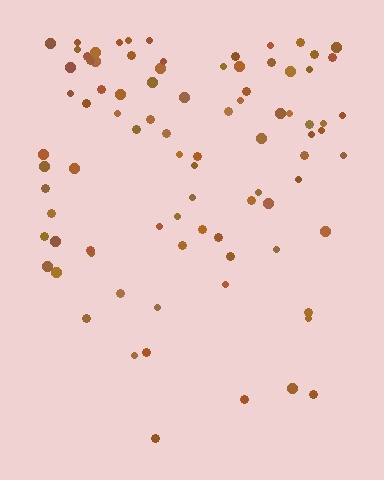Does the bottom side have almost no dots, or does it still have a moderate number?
Still a moderate number, just noticeably fewer than the top.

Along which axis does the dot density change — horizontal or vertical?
Vertical.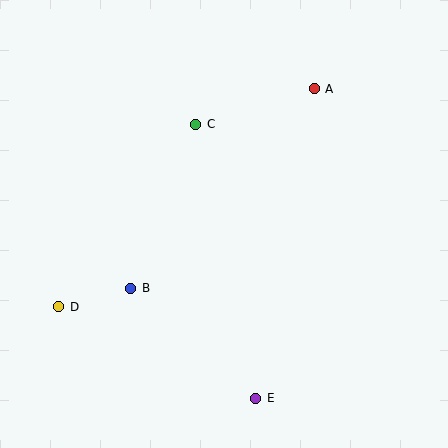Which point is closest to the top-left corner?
Point C is closest to the top-left corner.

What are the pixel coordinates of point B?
Point B is at (131, 288).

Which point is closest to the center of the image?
Point C at (196, 124) is closest to the center.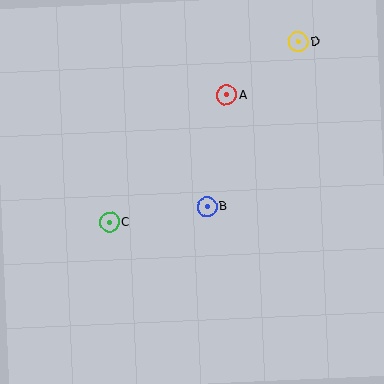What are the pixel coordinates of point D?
Point D is at (298, 42).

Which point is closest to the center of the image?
Point B at (207, 207) is closest to the center.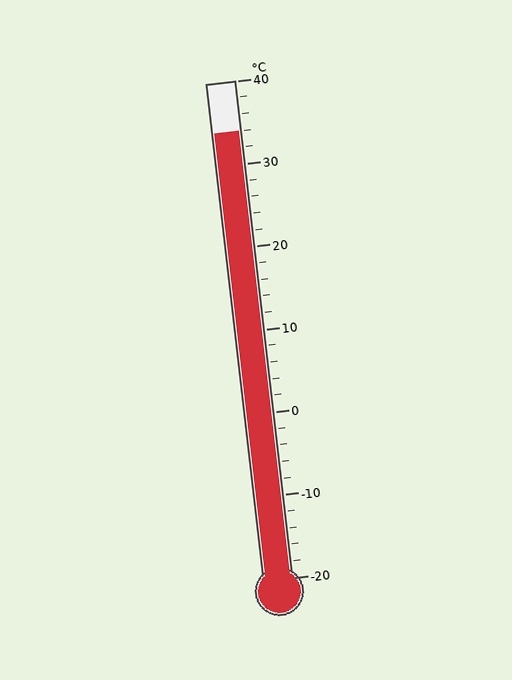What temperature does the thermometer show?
The thermometer shows approximately 34°C.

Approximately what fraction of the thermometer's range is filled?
The thermometer is filled to approximately 90% of its range.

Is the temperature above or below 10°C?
The temperature is above 10°C.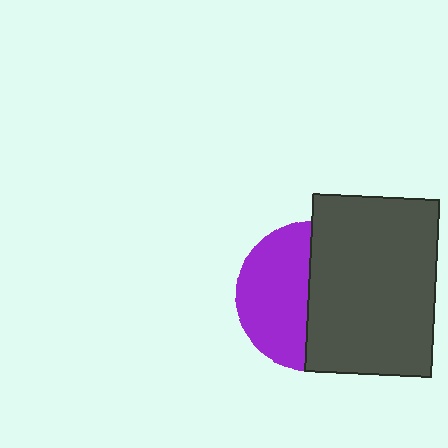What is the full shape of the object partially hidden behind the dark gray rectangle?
The partially hidden object is a purple circle.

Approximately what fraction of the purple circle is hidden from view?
Roughly 52% of the purple circle is hidden behind the dark gray rectangle.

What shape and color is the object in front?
The object in front is a dark gray rectangle.